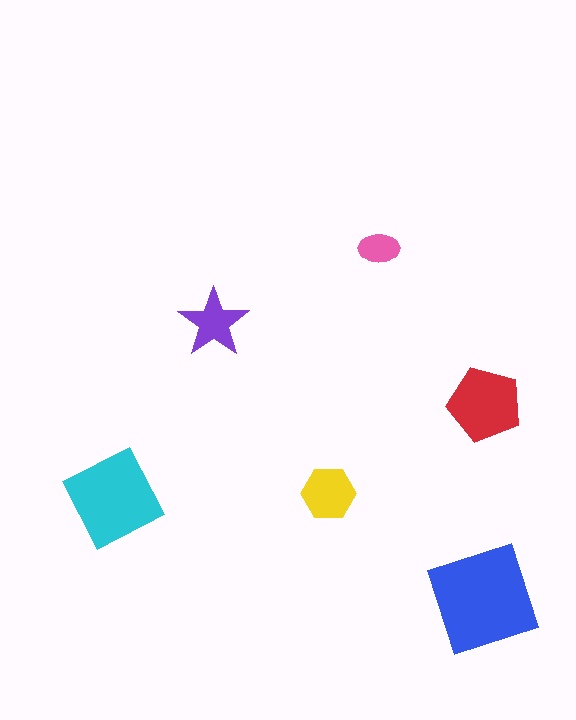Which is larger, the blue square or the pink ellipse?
The blue square.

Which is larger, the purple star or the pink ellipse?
The purple star.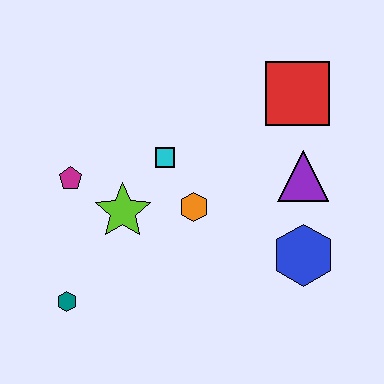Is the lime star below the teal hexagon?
No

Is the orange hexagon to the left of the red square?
Yes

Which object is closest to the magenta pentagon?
The lime star is closest to the magenta pentagon.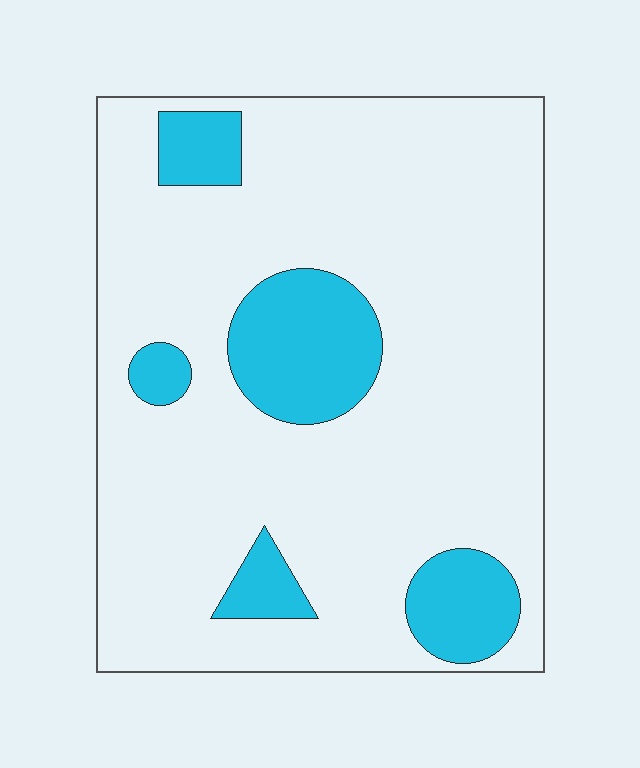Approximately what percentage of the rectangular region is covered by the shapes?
Approximately 15%.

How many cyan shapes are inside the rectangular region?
5.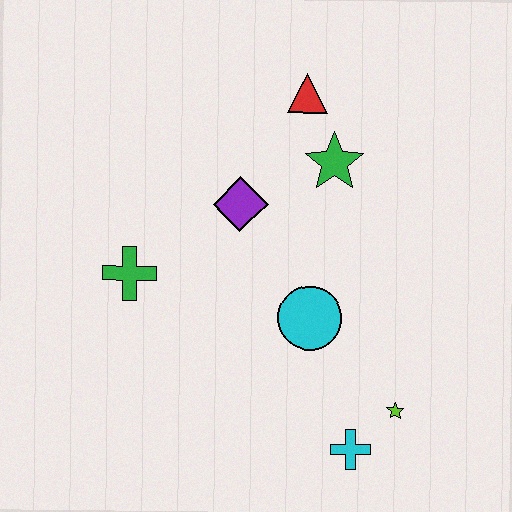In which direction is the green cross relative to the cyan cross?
The green cross is to the left of the cyan cross.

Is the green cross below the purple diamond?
Yes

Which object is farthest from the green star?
The cyan cross is farthest from the green star.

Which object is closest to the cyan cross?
The lime star is closest to the cyan cross.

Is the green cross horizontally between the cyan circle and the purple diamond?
No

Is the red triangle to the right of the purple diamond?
Yes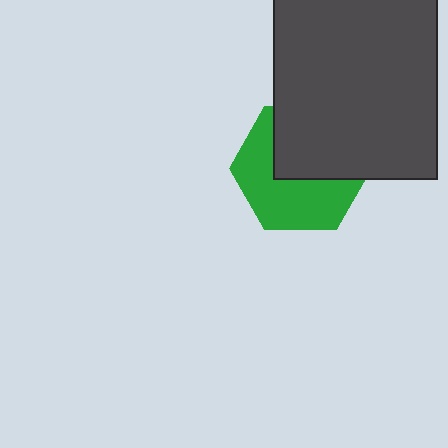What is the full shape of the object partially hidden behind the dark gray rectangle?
The partially hidden object is a green hexagon.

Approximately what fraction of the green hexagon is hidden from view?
Roughly 46% of the green hexagon is hidden behind the dark gray rectangle.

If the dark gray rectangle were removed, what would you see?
You would see the complete green hexagon.